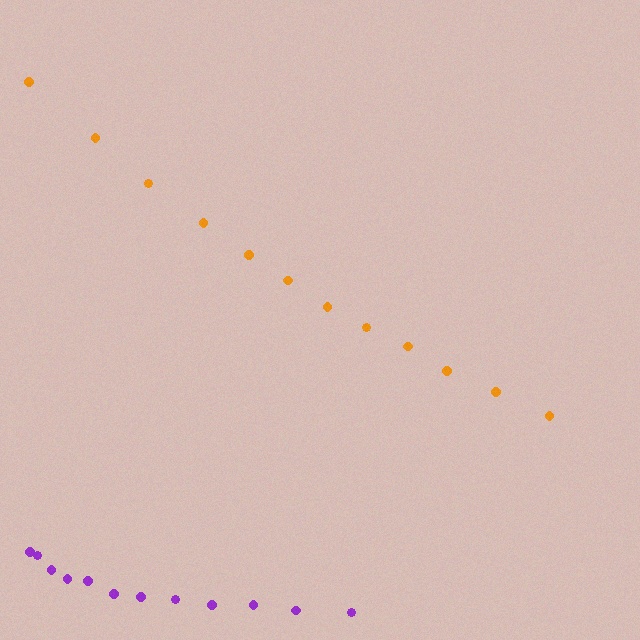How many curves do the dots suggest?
There are 2 distinct paths.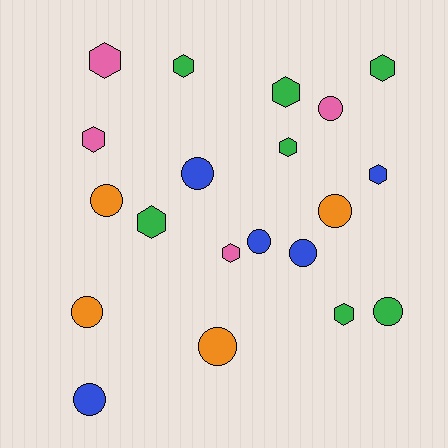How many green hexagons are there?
There are 6 green hexagons.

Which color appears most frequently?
Green, with 7 objects.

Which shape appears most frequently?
Circle, with 10 objects.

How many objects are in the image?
There are 20 objects.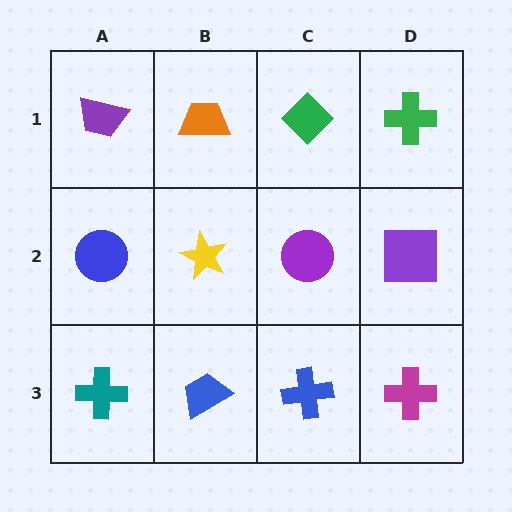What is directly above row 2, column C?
A green diamond.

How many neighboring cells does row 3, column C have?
3.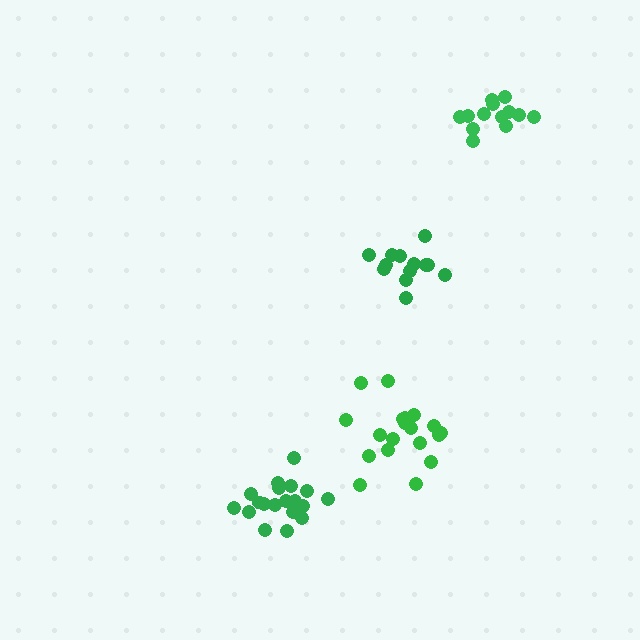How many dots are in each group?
Group 1: 19 dots, Group 2: 19 dots, Group 3: 13 dots, Group 4: 13 dots (64 total).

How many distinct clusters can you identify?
There are 4 distinct clusters.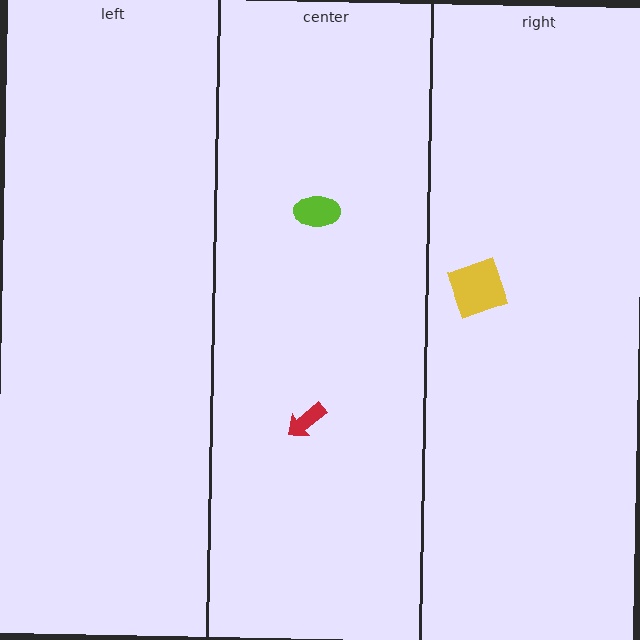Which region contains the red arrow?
The center region.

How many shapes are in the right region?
1.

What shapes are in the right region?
The yellow diamond.